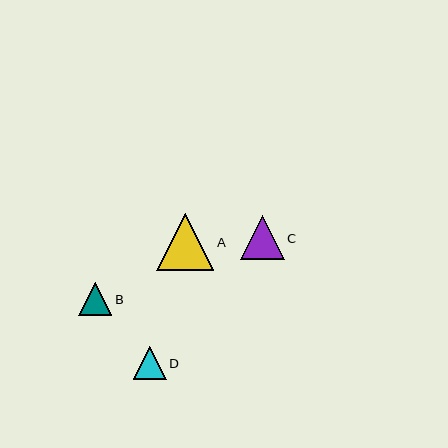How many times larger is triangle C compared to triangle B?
Triangle C is approximately 1.3 times the size of triangle B.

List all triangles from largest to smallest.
From largest to smallest: A, C, B, D.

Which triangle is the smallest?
Triangle D is the smallest with a size of approximately 33 pixels.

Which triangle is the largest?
Triangle A is the largest with a size of approximately 57 pixels.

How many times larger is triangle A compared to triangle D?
Triangle A is approximately 1.7 times the size of triangle D.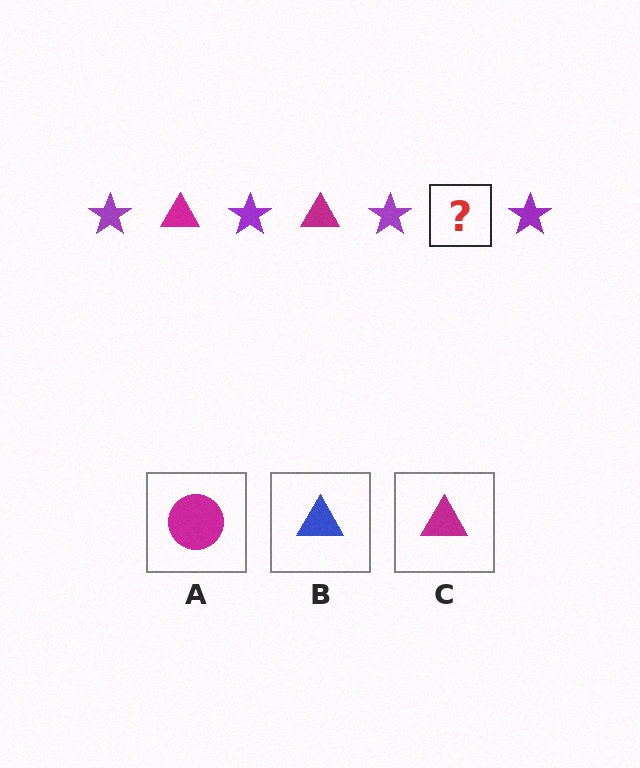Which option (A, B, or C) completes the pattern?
C.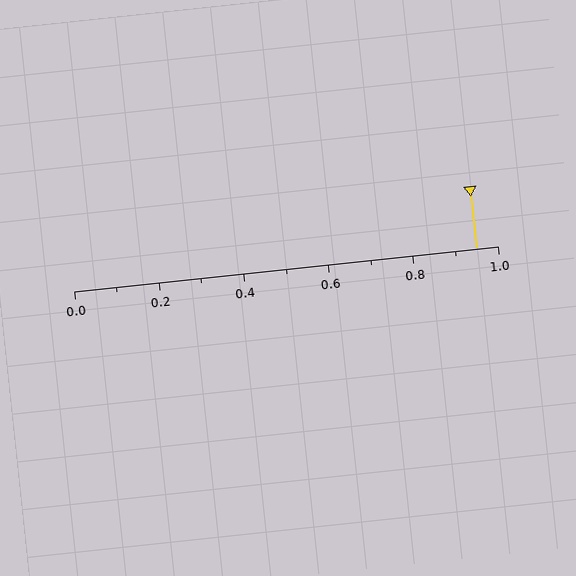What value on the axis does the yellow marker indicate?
The marker indicates approximately 0.95.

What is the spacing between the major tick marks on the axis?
The major ticks are spaced 0.2 apart.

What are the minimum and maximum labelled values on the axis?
The axis runs from 0.0 to 1.0.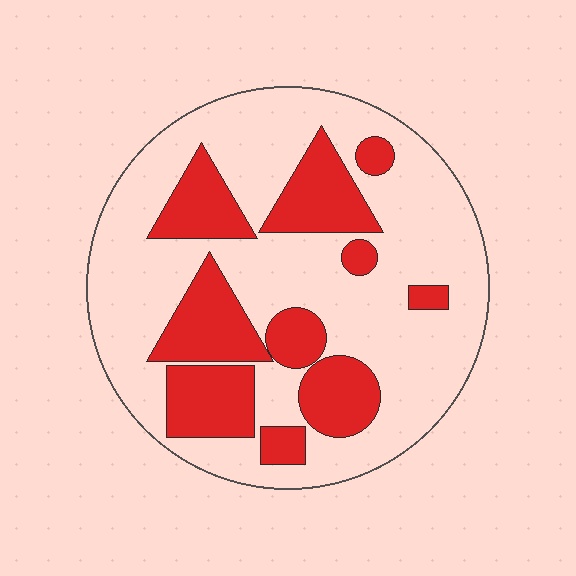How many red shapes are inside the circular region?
10.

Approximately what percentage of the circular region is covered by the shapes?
Approximately 30%.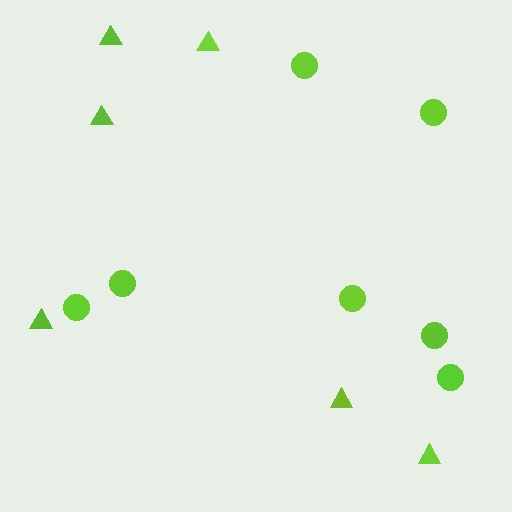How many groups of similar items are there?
There are 2 groups: one group of circles (7) and one group of triangles (6).